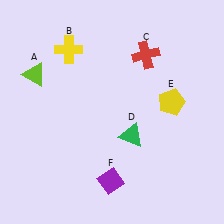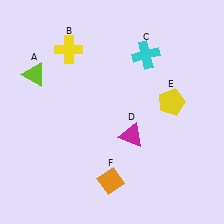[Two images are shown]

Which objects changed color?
C changed from red to cyan. D changed from green to magenta. F changed from purple to orange.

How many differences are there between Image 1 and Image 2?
There are 3 differences between the two images.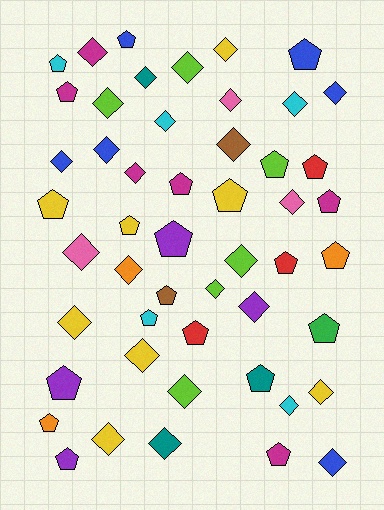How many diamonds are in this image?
There are 27 diamonds.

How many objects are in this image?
There are 50 objects.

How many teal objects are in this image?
There are 3 teal objects.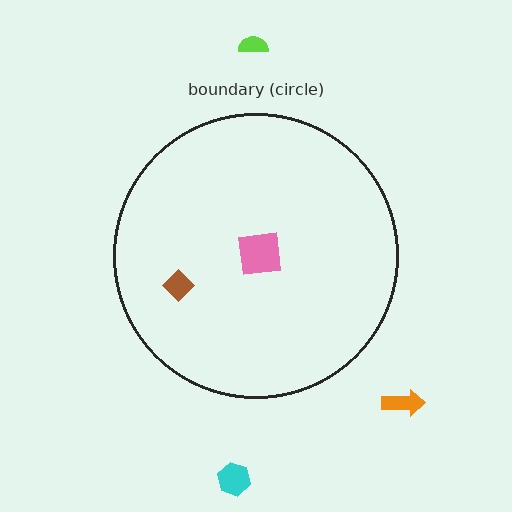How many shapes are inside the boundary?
2 inside, 3 outside.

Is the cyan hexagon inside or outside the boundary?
Outside.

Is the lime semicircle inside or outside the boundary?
Outside.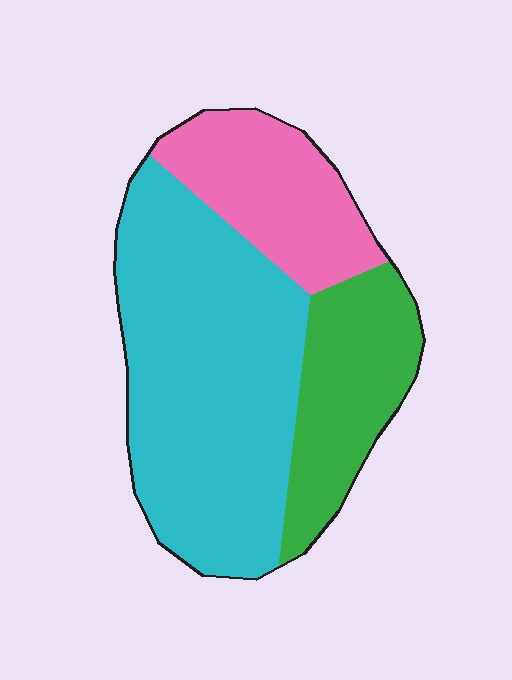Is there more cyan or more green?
Cyan.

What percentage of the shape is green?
Green covers 23% of the shape.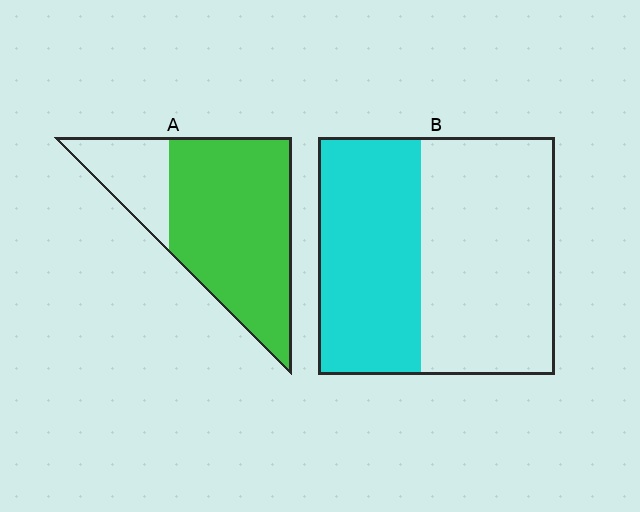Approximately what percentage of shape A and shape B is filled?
A is approximately 75% and B is approximately 45%.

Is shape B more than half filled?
No.